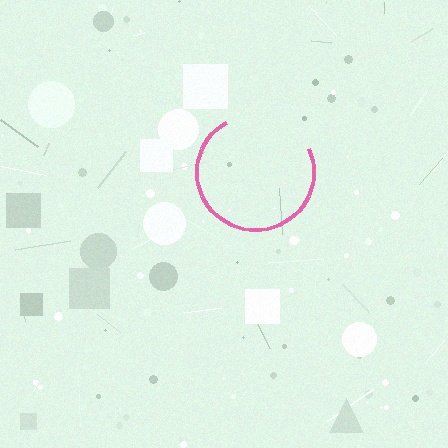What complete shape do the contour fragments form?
The contour fragments form a circle.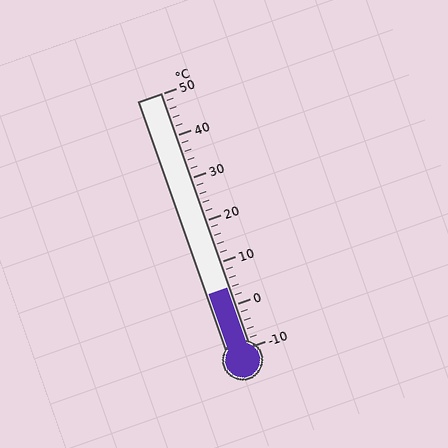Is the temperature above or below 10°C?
The temperature is below 10°C.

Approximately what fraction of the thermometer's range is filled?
The thermometer is filled to approximately 25% of its range.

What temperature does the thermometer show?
The thermometer shows approximately 4°C.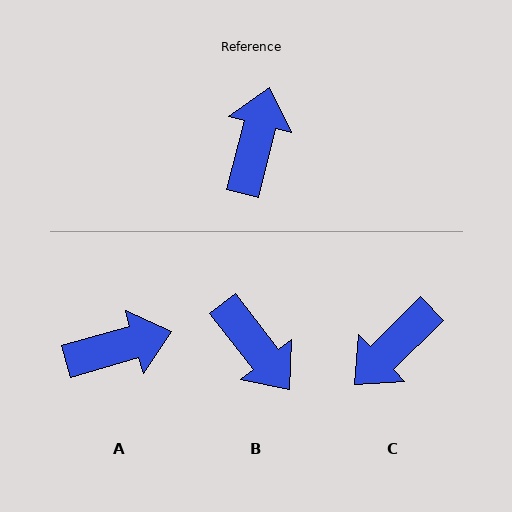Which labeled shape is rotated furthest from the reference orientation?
C, about 149 degrees away.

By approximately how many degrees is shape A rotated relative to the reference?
Approximately 60 degrees clockwise.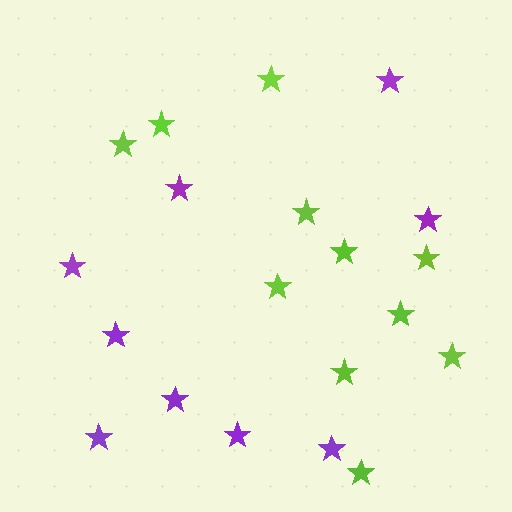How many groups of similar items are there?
There are 2 groups: one group of purple stars (9) and one group of lime stars (11).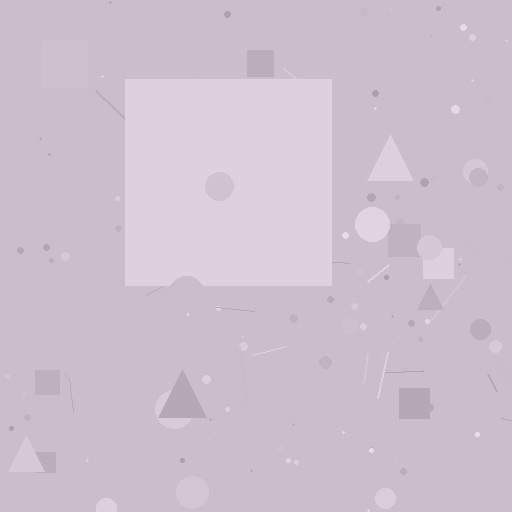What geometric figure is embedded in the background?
A square is embedded in the background.